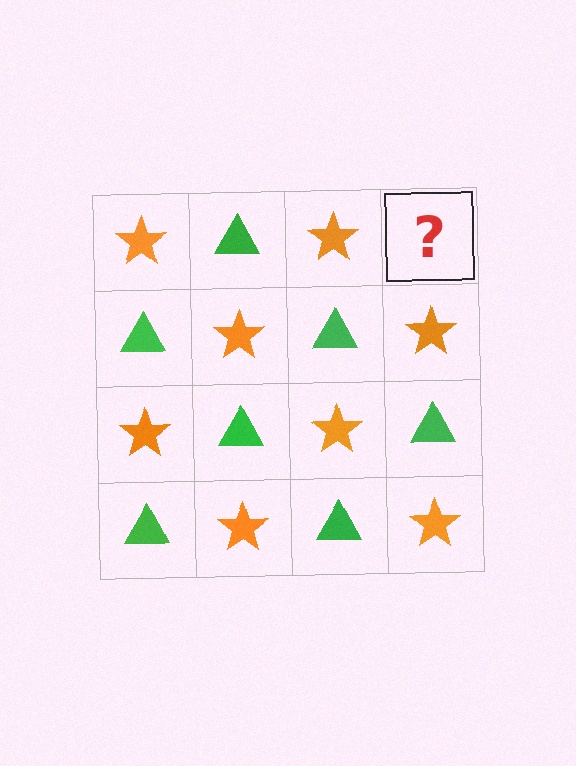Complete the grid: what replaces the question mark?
The question mark should be replaced with a green triangle.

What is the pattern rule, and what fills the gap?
The rule is that it alternates orange star and green triangle in a checkerboard pattern. The gap should be filled with a green triangle.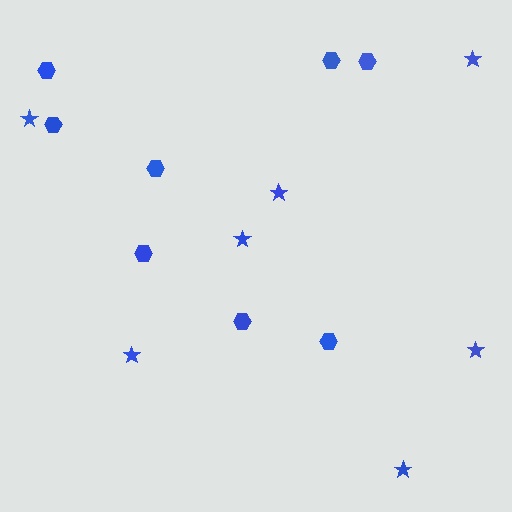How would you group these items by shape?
There are 2 groups: one group of hexagons (8) and one group of stars (7).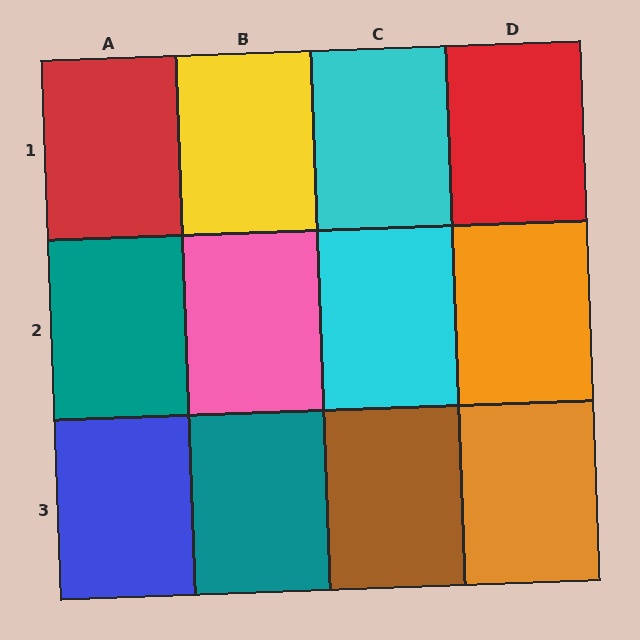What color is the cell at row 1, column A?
Red.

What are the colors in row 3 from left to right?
Blue, teal, brown, orange.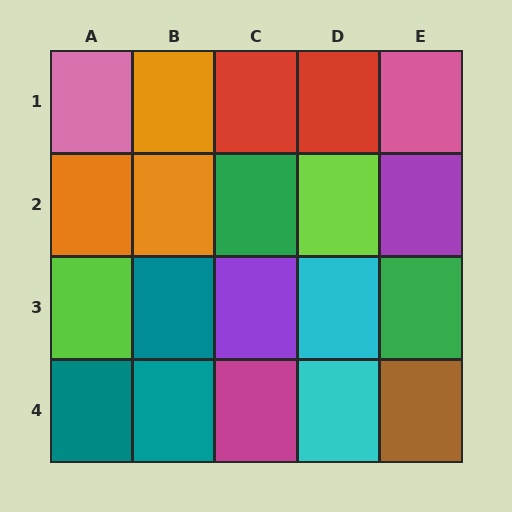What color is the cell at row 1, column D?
Red.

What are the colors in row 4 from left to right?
Teal, teal, magenta, cyan, brown.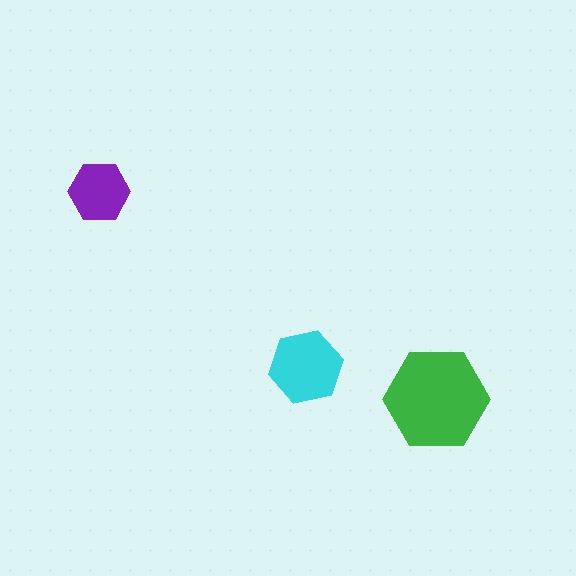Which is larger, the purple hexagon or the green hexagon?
The green one.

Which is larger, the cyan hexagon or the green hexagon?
The green one.